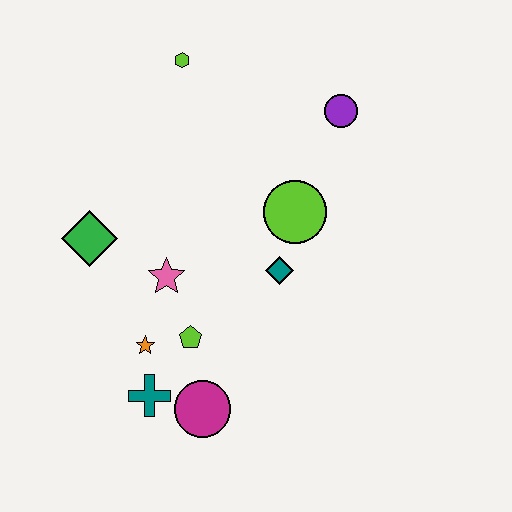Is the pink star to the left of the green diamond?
No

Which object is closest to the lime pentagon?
The orange star is closest to the lime pentagon.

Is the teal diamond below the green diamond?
Yes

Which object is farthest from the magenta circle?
The lime hexagon is farthest from the magenta circle.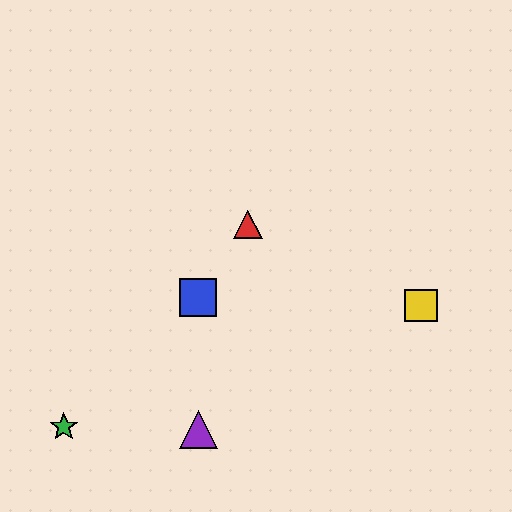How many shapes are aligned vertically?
2 shapes (the blue square, the purple triangle) are aligned vertically.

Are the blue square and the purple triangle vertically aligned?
Yes, both are at x≈198.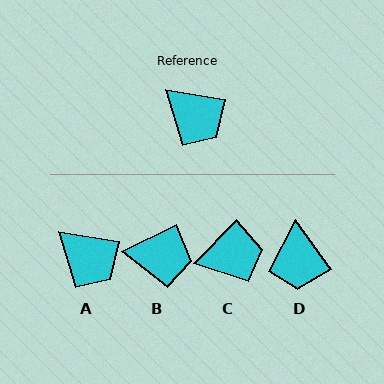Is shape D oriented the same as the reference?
No, it is off by about 45 degrees.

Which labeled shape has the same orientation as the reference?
A.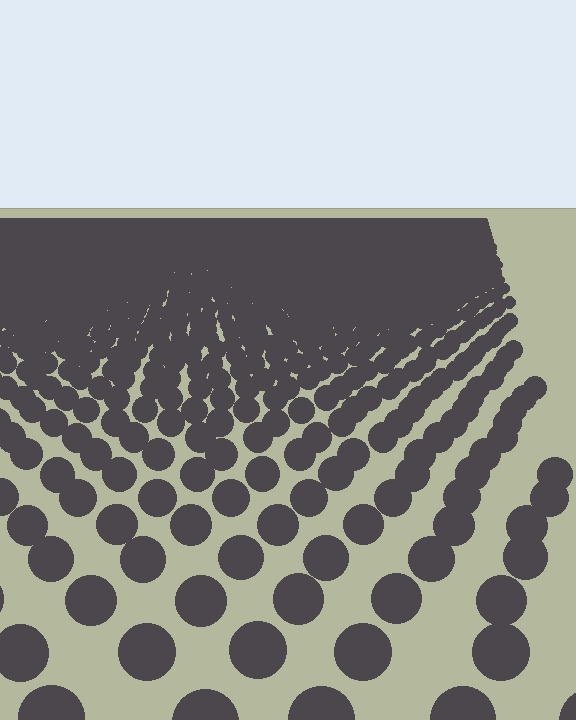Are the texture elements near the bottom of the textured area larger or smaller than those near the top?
Larger. Near the bottom, elements are closer to the viewer and appear at a bigger on-screen size.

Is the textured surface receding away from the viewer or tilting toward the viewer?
The surface is receding away from the viewer. Texture elements get smaller and denser toward the top.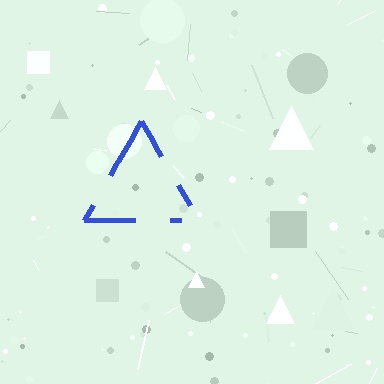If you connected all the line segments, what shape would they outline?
They would outline a triangle.